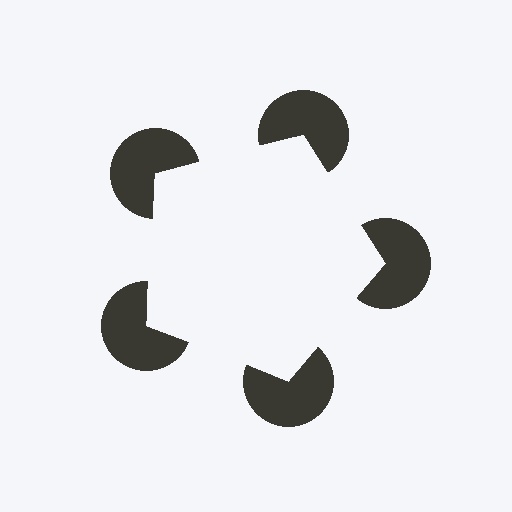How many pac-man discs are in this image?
There are 5 — one at each vertex of the illusory pentagon.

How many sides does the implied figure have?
5 sides.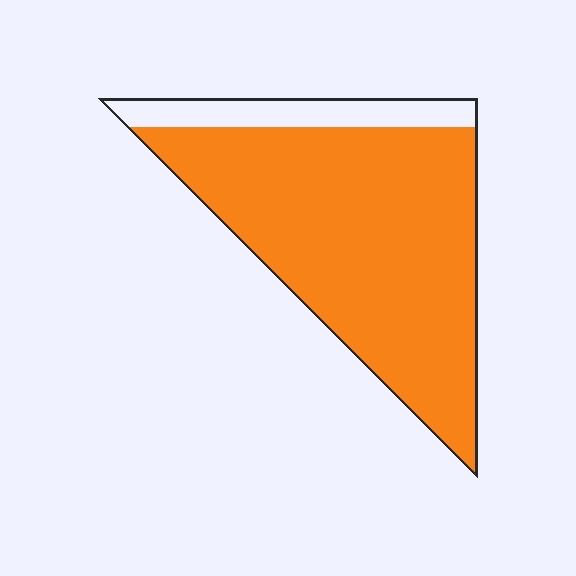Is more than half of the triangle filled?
Yes.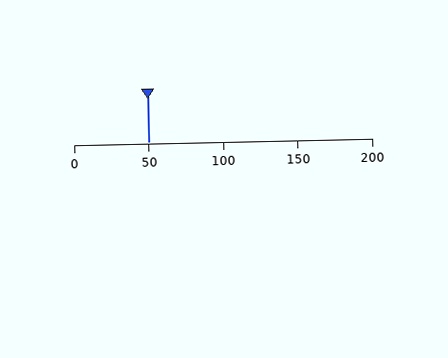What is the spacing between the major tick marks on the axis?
The major ticks are spaced 50 apart.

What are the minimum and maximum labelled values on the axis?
The axis runs from 0 to 200.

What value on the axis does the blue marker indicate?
The marker indicates approximately 50.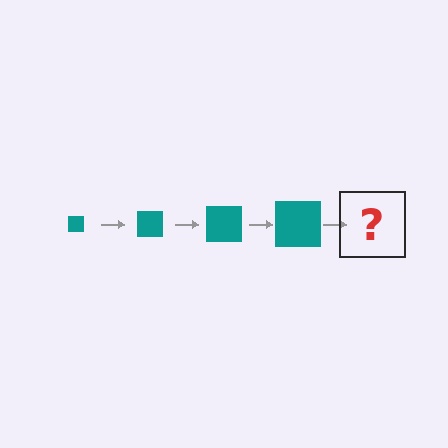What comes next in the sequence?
The next element should be a teal square, larger than the previous one.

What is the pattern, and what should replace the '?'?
The pattern is that the square gets progressively larger each step. The '?' should be a teal square, larger than the previous one.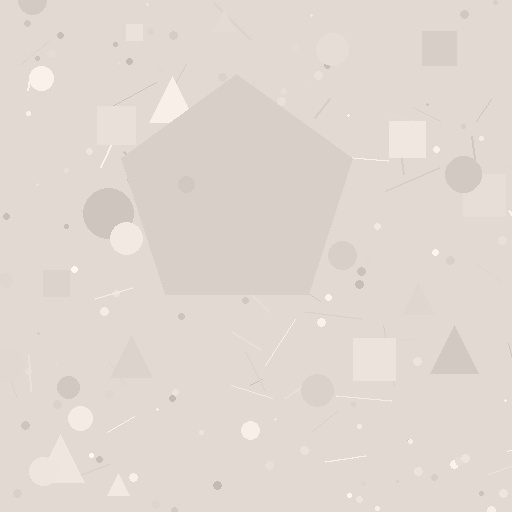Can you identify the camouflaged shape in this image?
The camouflaged shape is a pentagon.